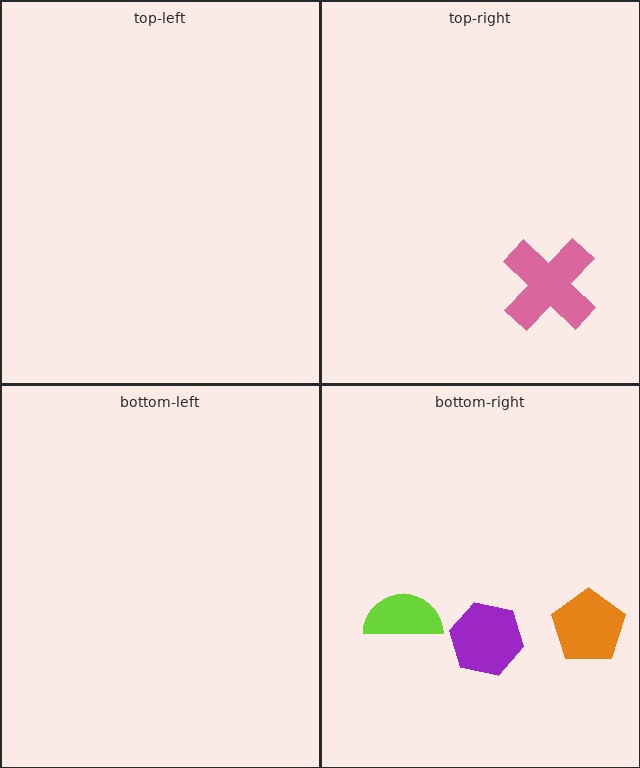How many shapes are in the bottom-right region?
3.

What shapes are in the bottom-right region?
The lime semicircle, the purple hexagon, the orange pentagon.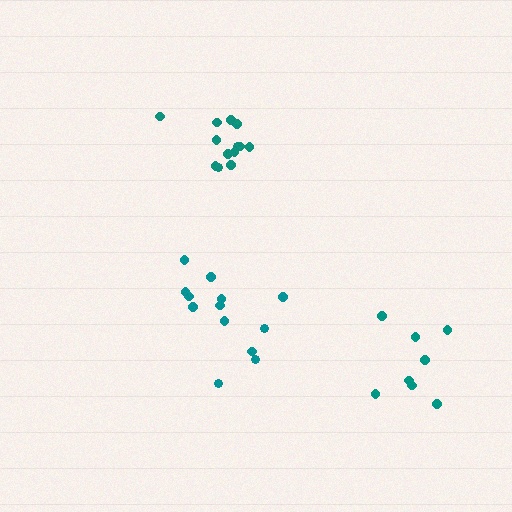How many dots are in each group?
Group 1: 13 dots, Group 2: 13 dots, Group 3: 8 dots (34 total).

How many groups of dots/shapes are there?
There are 3 groups.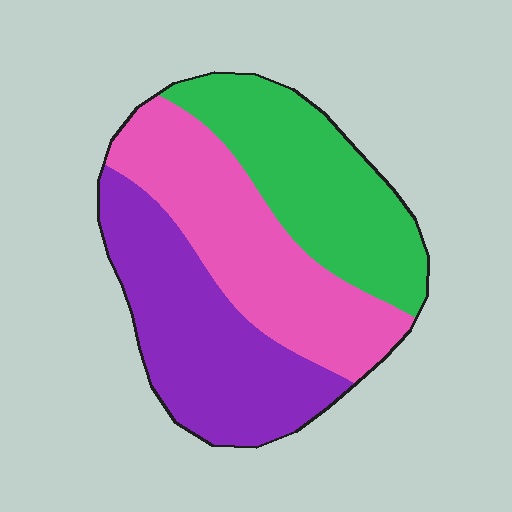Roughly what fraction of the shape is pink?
Pink covers 35% of the shape.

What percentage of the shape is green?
Green covers around 30% of the shape.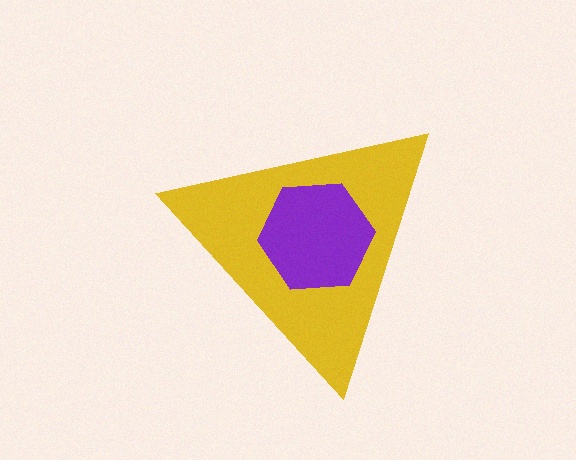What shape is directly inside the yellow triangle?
The purple hexagon.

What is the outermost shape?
The yellow triangle.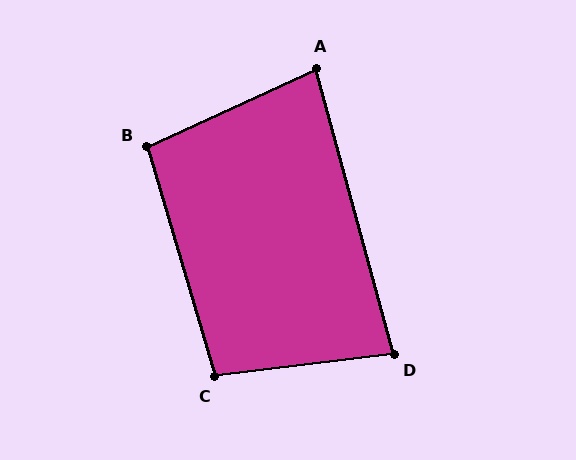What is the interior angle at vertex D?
Approximately 82 degrees (acute).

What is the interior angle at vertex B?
Approximately 98 degrees (obtuse).